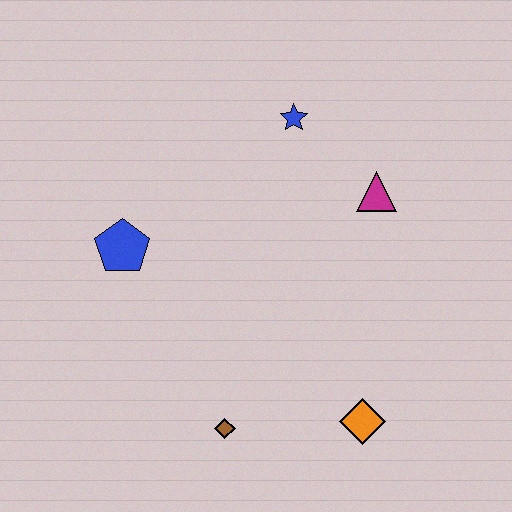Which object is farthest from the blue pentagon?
The orange diamond is farthest from the blue pentagon.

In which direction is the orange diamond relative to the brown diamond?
The orange diamond is to the right of the brown diamond.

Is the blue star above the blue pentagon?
Yes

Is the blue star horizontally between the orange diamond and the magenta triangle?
No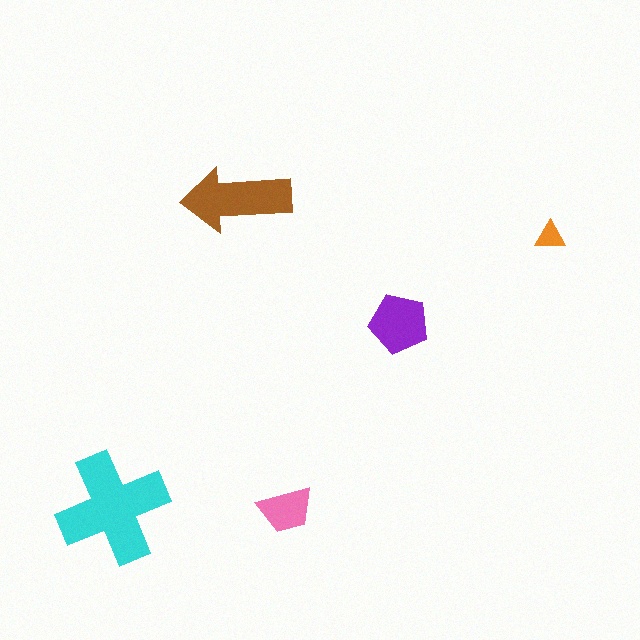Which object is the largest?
The cyan cross.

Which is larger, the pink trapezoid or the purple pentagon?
The purple pentagon.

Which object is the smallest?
The orange triangle.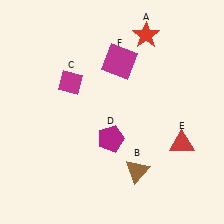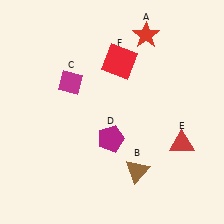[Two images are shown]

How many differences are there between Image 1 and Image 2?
There is 1 difference between the two images.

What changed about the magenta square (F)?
In Image 1, F is magenta. In Image 2, it changed to red.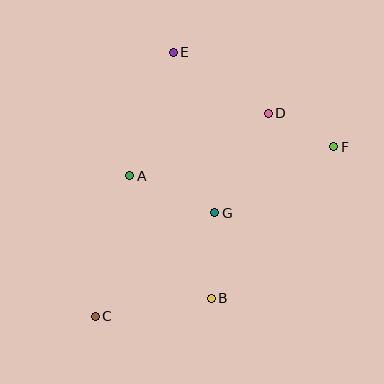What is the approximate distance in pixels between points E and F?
The distance between E and F is approximately 187 pixels.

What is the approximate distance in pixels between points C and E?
The distance between C and E is approximately 275 pixels.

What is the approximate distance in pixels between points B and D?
The distance between B and D is approximately 193 pixels.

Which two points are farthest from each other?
Points C and F are farthest from each other.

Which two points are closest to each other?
Points D and F are closest to each other.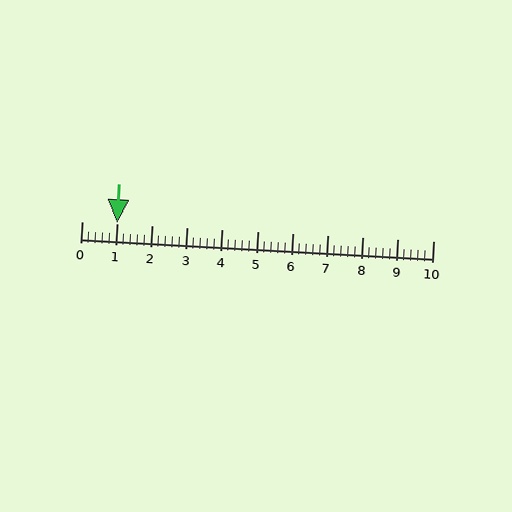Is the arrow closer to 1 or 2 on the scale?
The arrow is closer to 1.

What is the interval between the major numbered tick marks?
The major tick marks are spaced 1 units apart.